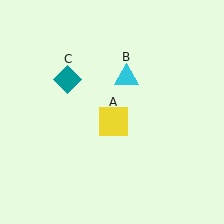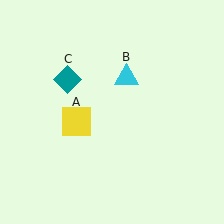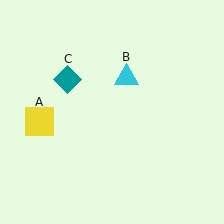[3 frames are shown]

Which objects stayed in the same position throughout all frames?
Cyan triangle (object B) and teal diamond (object C) remained stationary.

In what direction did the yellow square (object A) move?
The yellow square (object A) moved left.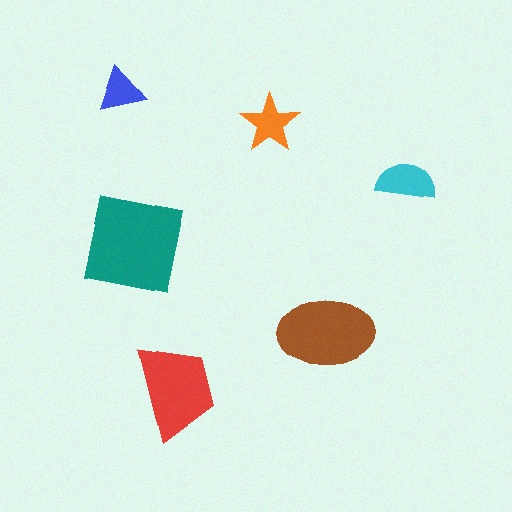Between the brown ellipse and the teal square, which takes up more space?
The teal square.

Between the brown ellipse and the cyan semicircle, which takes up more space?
The brown ellipse.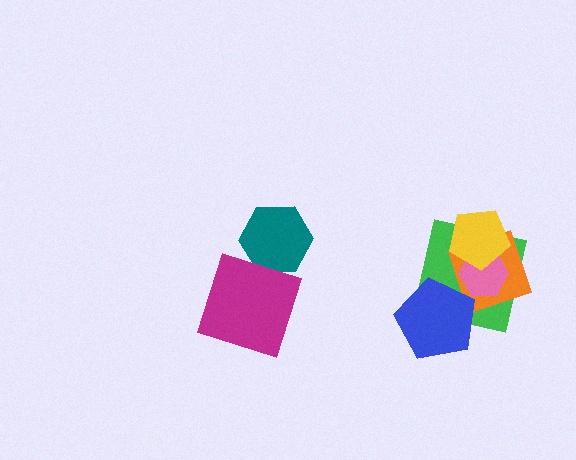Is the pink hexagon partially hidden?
Yes, it is partially covered by another shape.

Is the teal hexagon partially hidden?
No, no other shape covers it.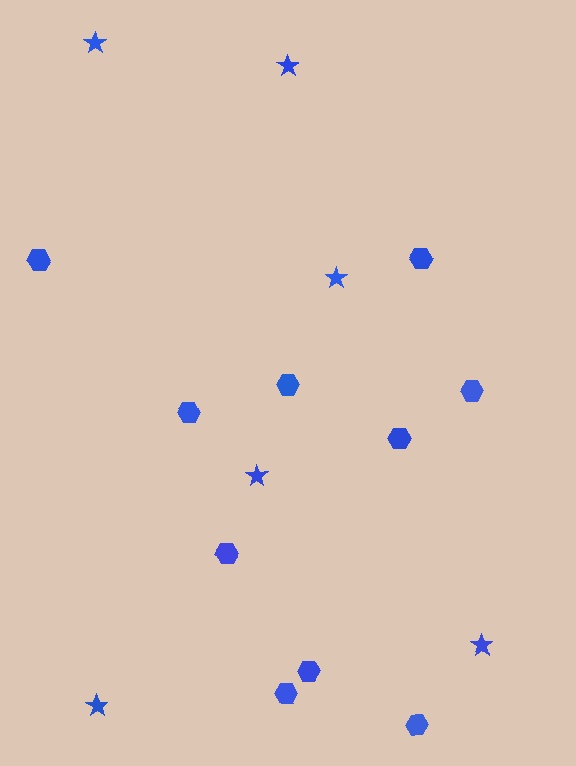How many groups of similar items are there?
There are 2 groups: one group of hexagons (10) and one group of stars (6).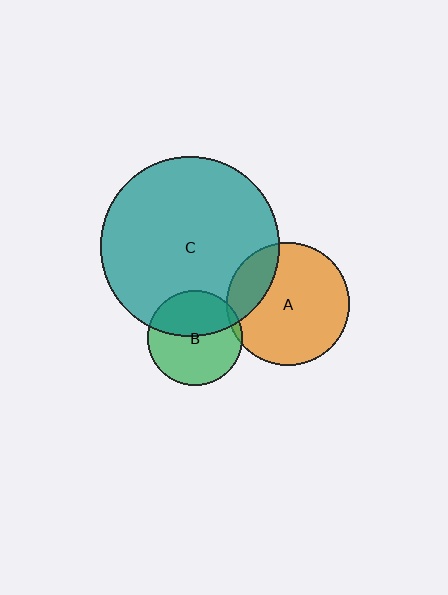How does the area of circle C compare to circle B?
Approximately 3.5 times.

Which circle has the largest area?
Circle C (teal).